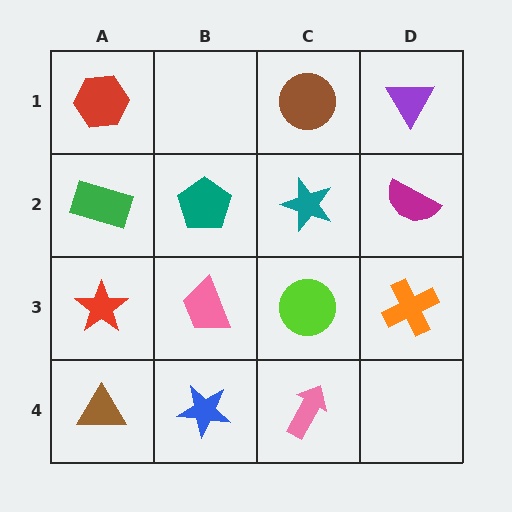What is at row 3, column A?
A red star.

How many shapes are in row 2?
4 shapes.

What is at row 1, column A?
A red hexagon.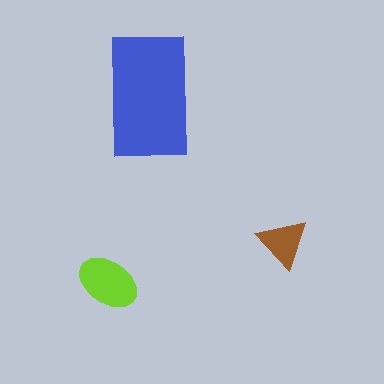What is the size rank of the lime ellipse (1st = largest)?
2nd.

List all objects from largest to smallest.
The blue rectangle, the lime ellipse, the brown triangle.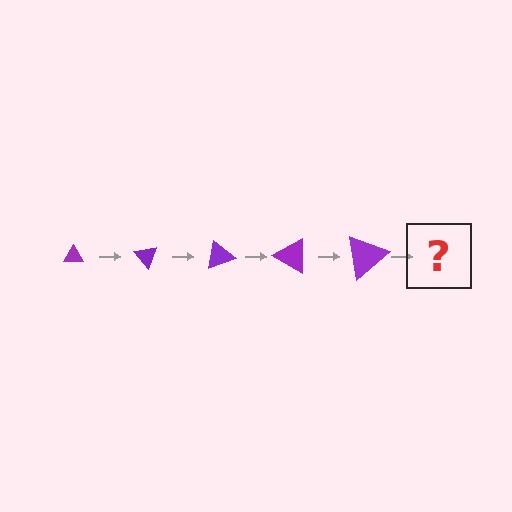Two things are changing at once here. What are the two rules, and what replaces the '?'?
The two rules are that the triangle grows larger each step and it rotates 50 degrees each step. The '?' should be a triangle, larger than the previous one and rotated 250 degrees from the start.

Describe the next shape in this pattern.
It should be a triangle, larger than the previous one and rotated 250 degrees from the start.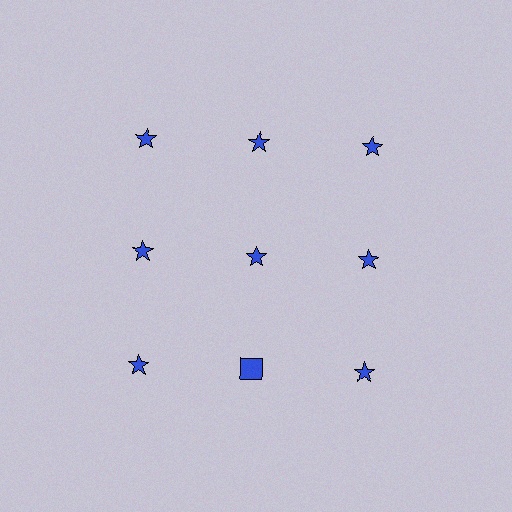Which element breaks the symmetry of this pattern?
The blue square in the third row, second from left column breaks the symmetry. All other shapes are blue stars.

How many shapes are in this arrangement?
There are 9 shapes arranged in a grid pattern.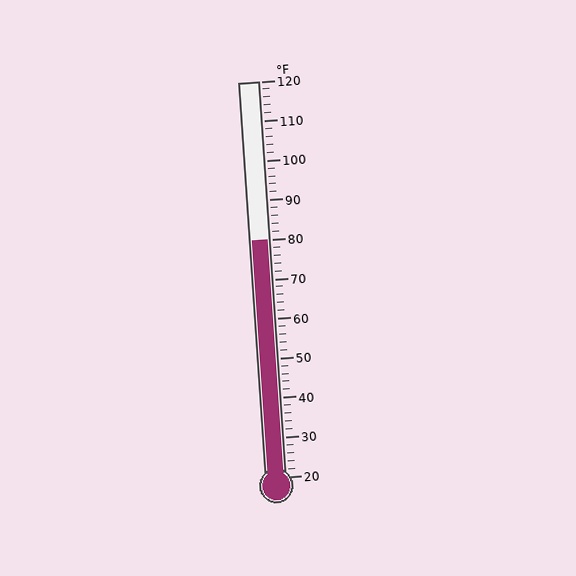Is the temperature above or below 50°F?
The temperature is above 50°F.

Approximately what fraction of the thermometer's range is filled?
The thermometer is filled to approximately 60% of its range.